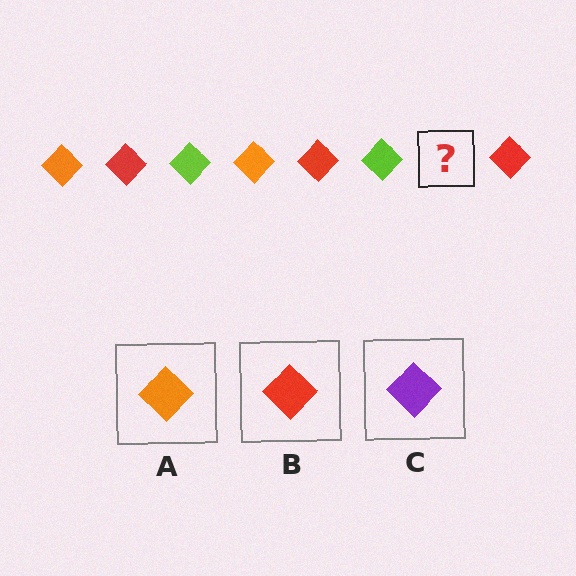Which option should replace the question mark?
Option A.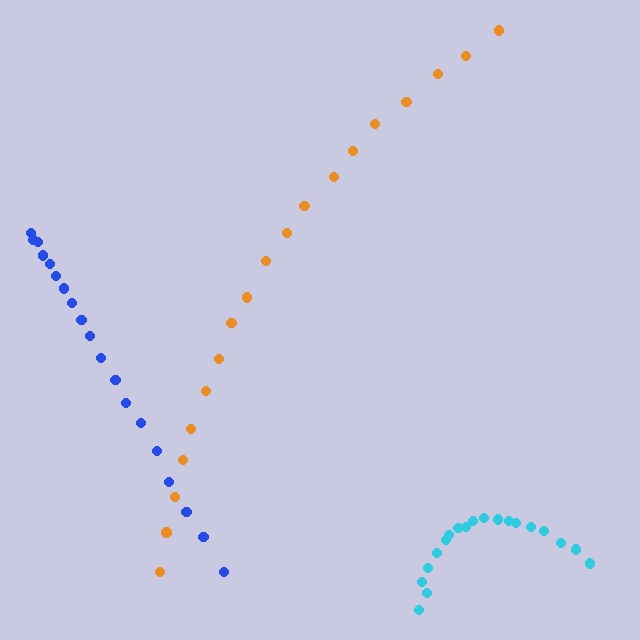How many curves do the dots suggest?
There are 3 distinct paths.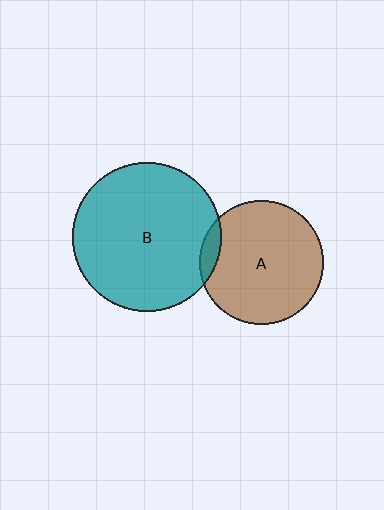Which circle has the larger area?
Circle B (teal).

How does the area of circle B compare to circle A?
Approximately 1.5 times.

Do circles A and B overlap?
Yes.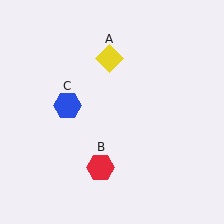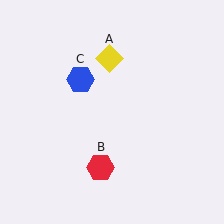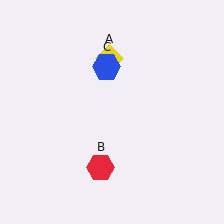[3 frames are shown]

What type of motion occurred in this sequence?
The blue hexagon (object C) rotated clockwise around the center of the scene.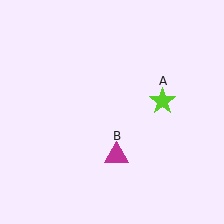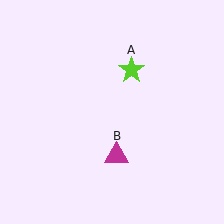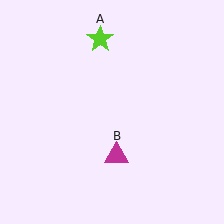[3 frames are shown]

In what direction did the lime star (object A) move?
The lime star (object A) moved up and to the left.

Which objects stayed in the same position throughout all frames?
Magenta triangle (object B) remained stationary.